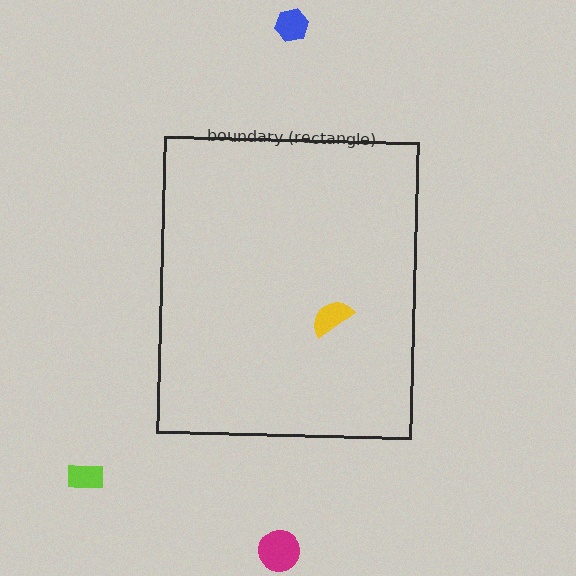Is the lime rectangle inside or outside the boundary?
Outside.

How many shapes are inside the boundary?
1 inside, 3 outside.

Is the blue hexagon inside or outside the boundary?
Outside.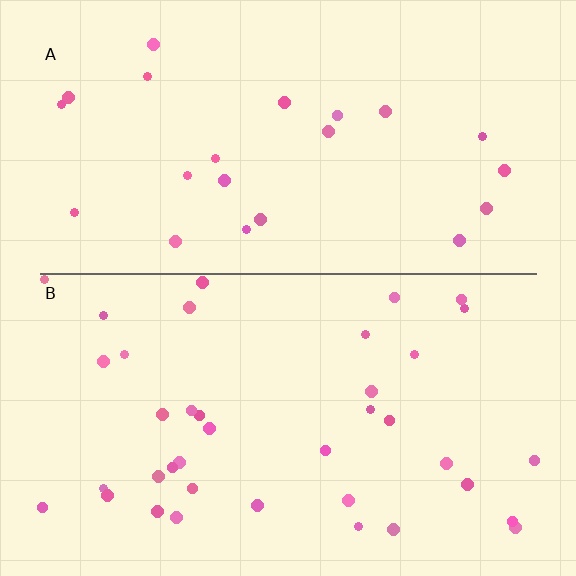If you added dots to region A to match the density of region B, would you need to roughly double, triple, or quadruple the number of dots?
Approximately double.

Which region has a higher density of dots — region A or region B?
B (the bottom).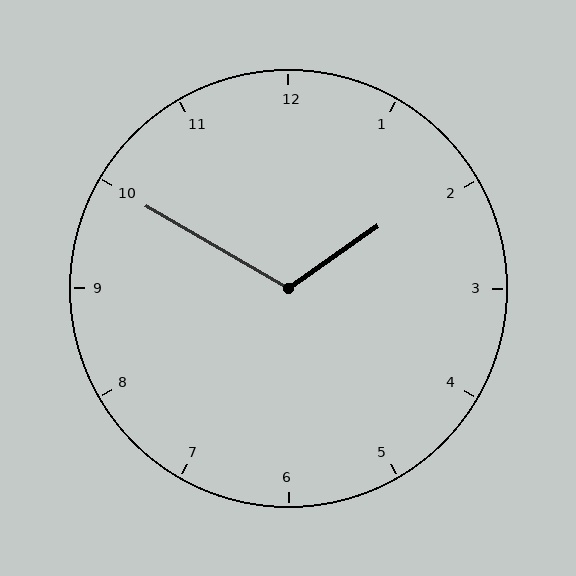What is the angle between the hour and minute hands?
Approximately 115 degrees.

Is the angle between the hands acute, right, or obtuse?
It is obtuse.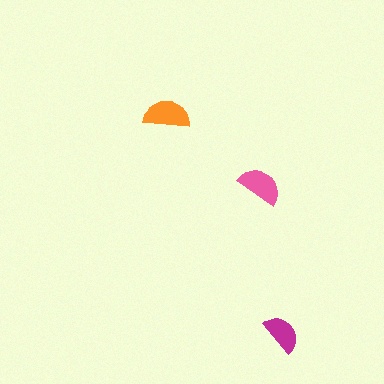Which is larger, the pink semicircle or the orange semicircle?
The orange one.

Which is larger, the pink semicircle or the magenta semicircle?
The pink one.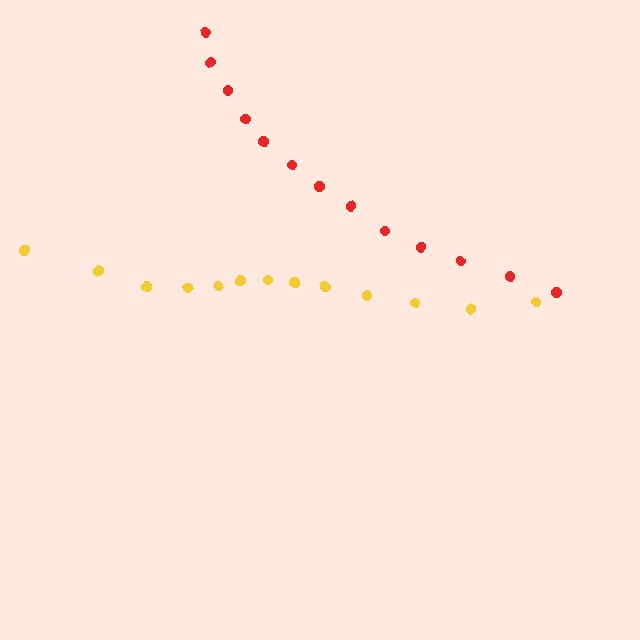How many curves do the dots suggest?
There are 2 distinct paths.